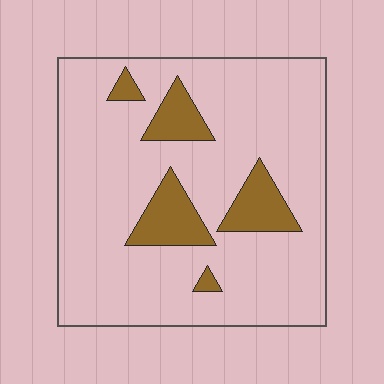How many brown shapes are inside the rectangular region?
5.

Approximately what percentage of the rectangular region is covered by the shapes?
Approximately 15%.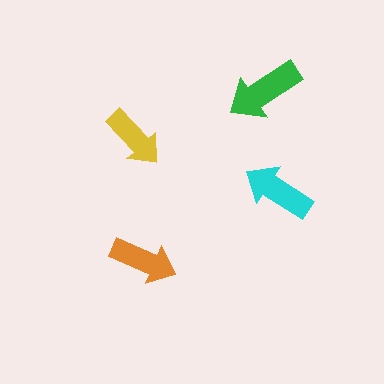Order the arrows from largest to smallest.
the green one, the cyan one, the orange one, the yellow one.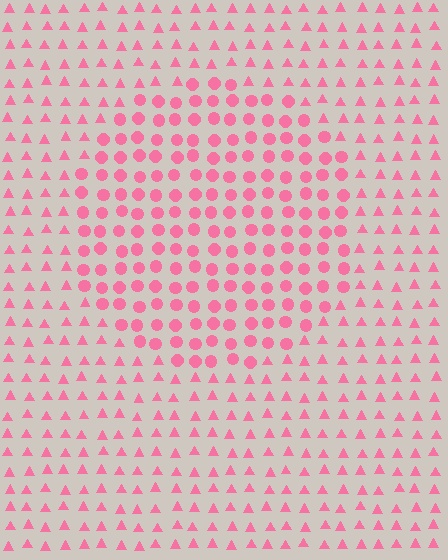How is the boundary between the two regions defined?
The boundary is defined by a change in element shape: circles inside vs. triangles outside. All elements share the same color and spacing.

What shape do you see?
I see a circle.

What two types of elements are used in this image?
The image uses circles inside the circle region and triangles outside it.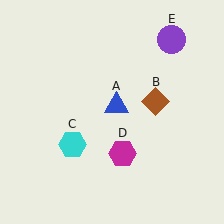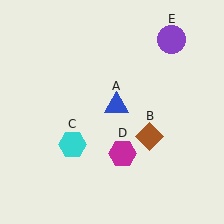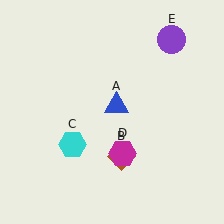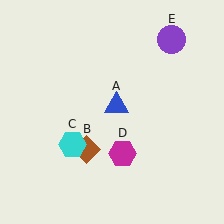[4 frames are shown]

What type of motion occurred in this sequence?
The brown diamond (object B) rotated clockwise around the center of the scene.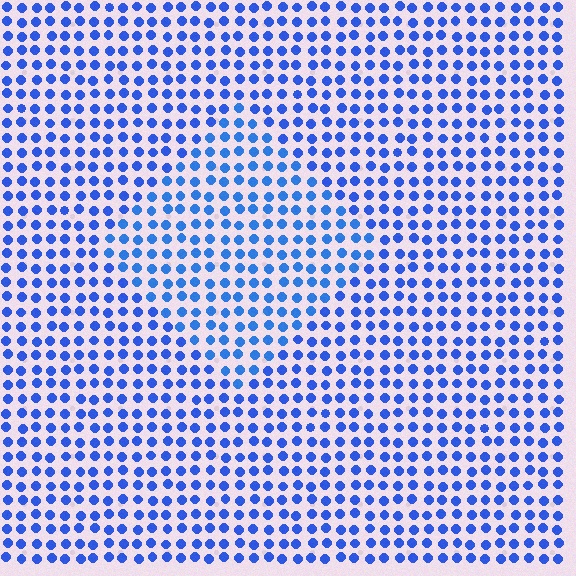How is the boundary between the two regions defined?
The boundary is defined purely by a slight shift in hue (about 12 degrees). Spacing, size, and orientation are identical on both sides.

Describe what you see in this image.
The image is filled with small blue elements in a uniform arrangement. A diamond-shaped region is visible where the elements are tinted to a slightly different hue, forming a subtle color boundary.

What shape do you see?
I see a diamond.